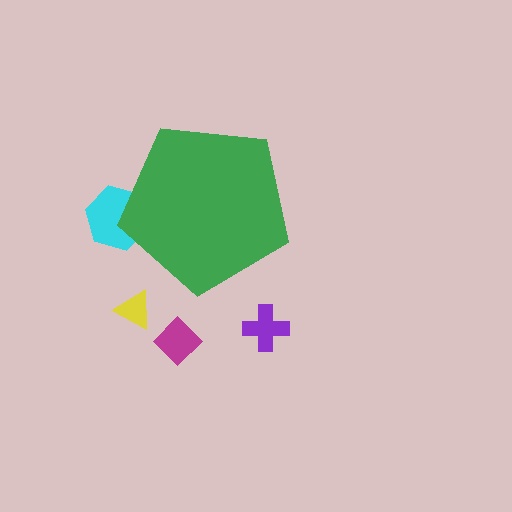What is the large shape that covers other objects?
A green pentagon.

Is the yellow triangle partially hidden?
No, the yellow triangle is fully visible.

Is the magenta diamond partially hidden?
No, the magenta diamond is fully visible.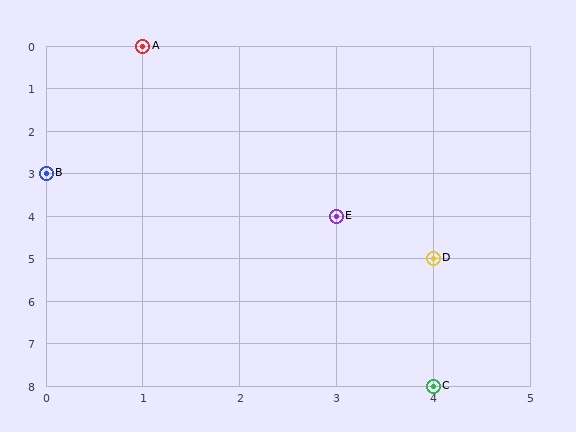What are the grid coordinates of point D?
Point D is at grid coordinates (4, 5).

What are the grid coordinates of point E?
Point E is at grid coordinates (3, 4).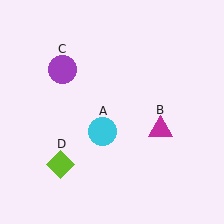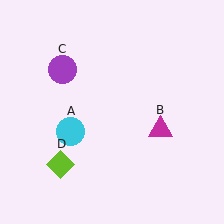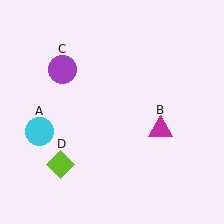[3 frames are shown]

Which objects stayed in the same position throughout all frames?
Magenta triangle (object B) and purple circle (object C) and lime diamond (object D) remained stationary.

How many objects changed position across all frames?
1 object changed position: cyan circle (object A).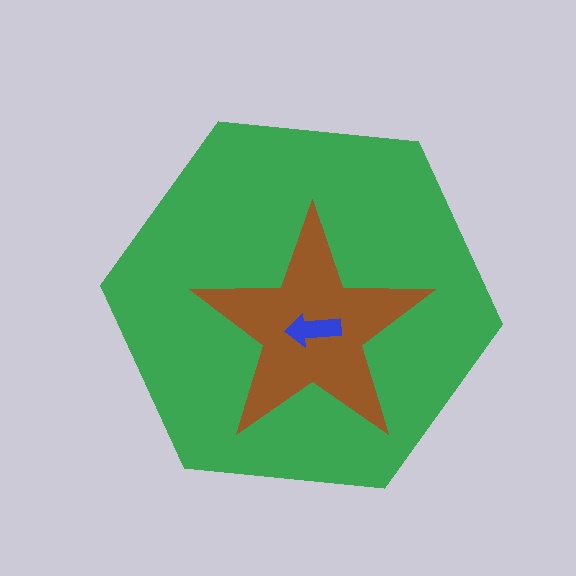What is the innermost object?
The blue arrow.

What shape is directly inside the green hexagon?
The brown star.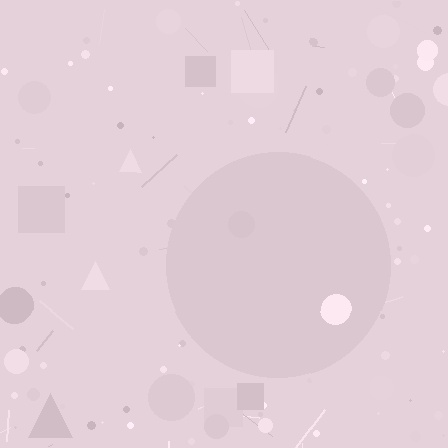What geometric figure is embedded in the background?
A circle is embedded in the background.